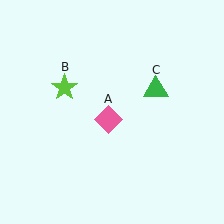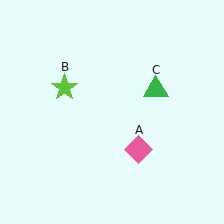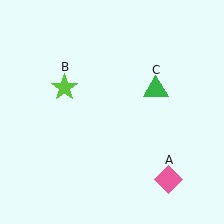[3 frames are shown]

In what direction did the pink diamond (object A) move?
The pink diamond (object A) moved down and to the right.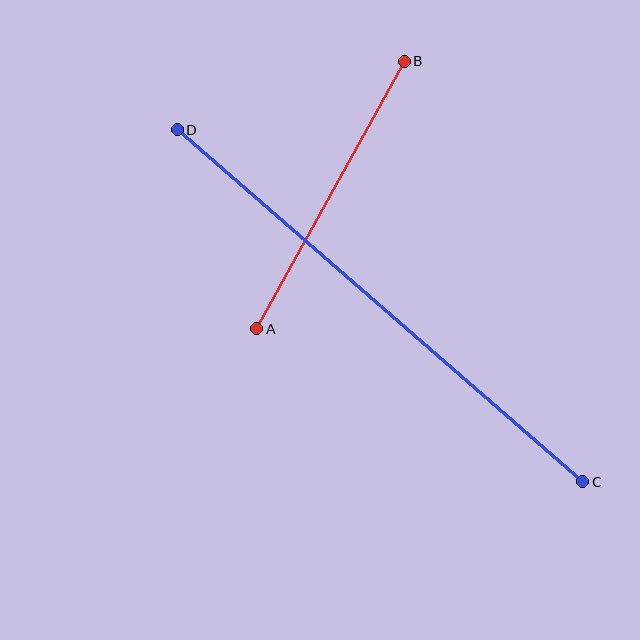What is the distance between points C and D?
The distance is approximately 537 pixels.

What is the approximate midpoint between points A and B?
The midpoint is at approximately (330, 195) pixels.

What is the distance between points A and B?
The distance is approximately 305 pixels.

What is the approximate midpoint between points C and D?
The midpoint is at approximately (380, 306) pixels.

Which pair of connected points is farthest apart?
Points C and D are farthest apart.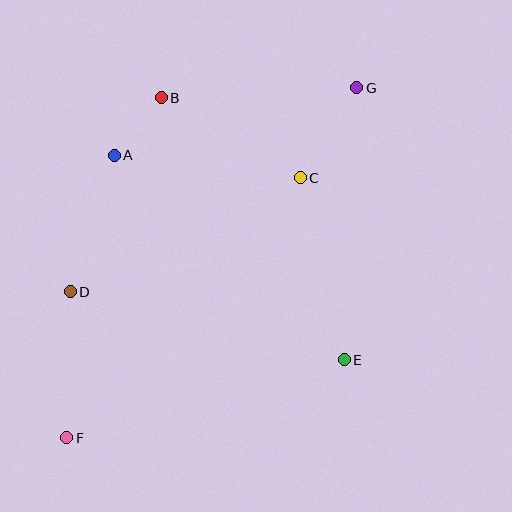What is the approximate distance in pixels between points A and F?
The distance between A and F is approximately 286 pixels.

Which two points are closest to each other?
Points A and B are closest to each other.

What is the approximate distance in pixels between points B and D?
The distance between B and D is approximately 214 pixels.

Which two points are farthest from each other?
Points F and G are farthest from each other.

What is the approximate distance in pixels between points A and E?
The distance between A and E is approximately 308 pixels.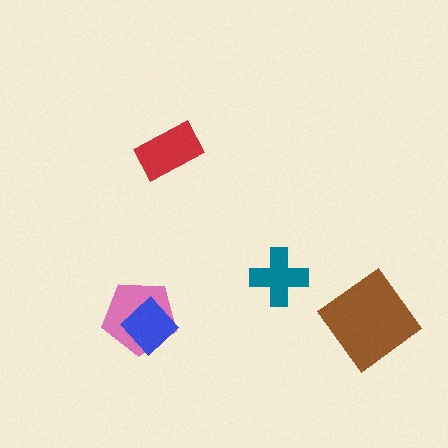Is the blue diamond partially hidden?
No, no other shape covers it.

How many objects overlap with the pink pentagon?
1 object overlaps with the pink pentagon.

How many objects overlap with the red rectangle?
0 objects overlap with the red rectangle.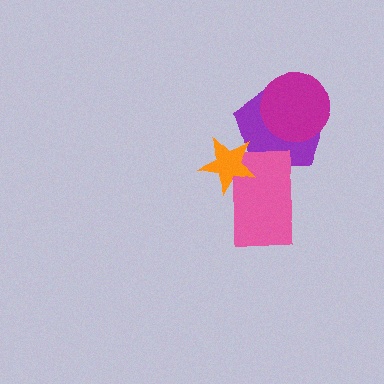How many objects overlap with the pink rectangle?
2 objects overlap with the pink rectangle.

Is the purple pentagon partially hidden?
Yes, it is partially covered by another shape.